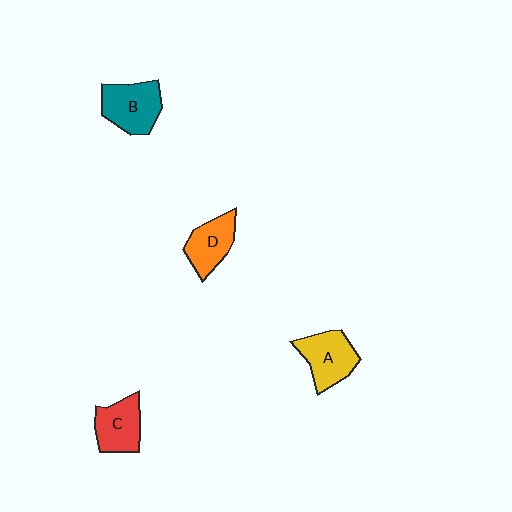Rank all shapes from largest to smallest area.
From largest to smallest: B (teal), A (yellow), C (red), D (orange).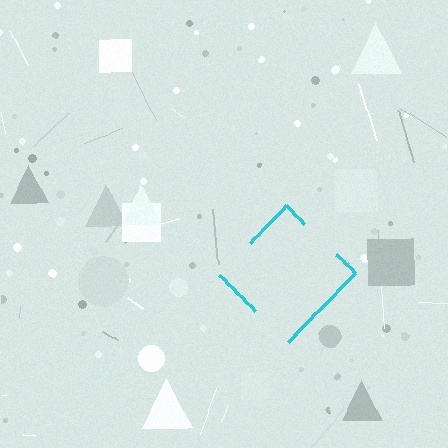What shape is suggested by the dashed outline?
The dashed outline suggests a diamond.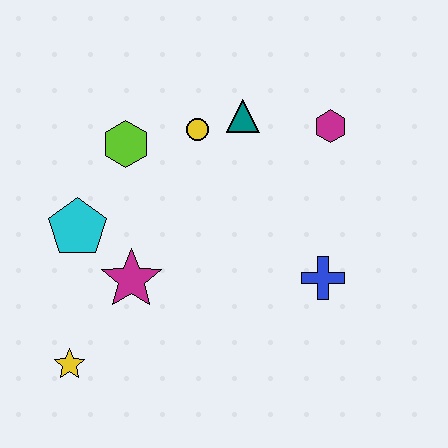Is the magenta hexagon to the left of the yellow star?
No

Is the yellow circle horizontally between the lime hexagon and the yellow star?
No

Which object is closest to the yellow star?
The magenta star is closest to the yellow star.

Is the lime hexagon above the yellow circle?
No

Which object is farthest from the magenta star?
The magenta hexagon is farthest from the magenta star.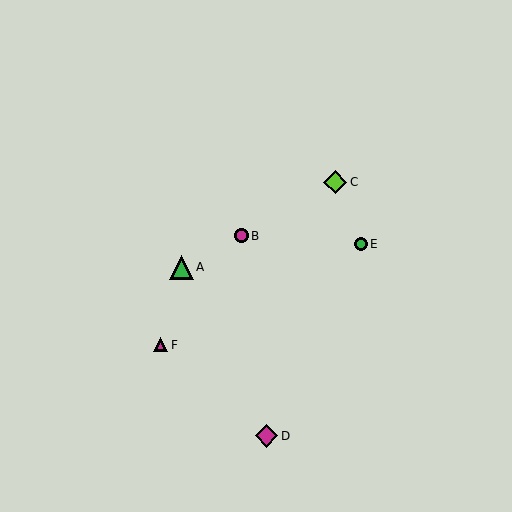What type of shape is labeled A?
Shape A is a green triangle.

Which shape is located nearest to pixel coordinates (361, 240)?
The green circle (labeled E) at (361, 244) is nearest to that location.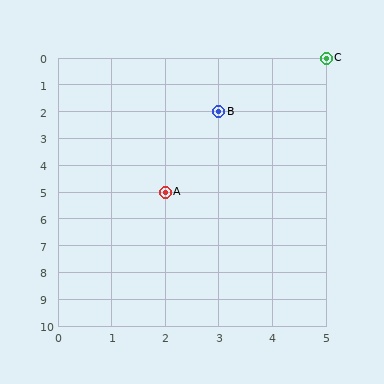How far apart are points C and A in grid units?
Points C and A are 3 columns and 5 rows apart (about 5.8 grid units diagonally).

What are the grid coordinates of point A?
Point A is at grid coordinates (2, 5).